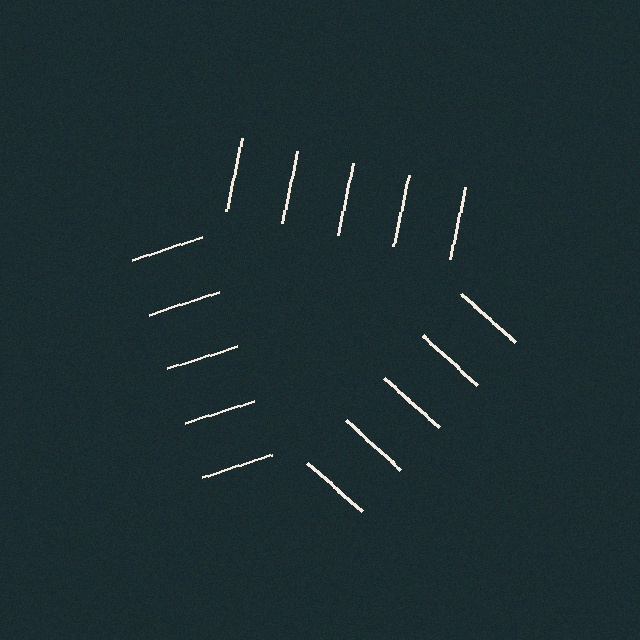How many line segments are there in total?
15 — 5 along each of the 3 edges.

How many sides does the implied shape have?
3 sides — the line-ends trace a triangle.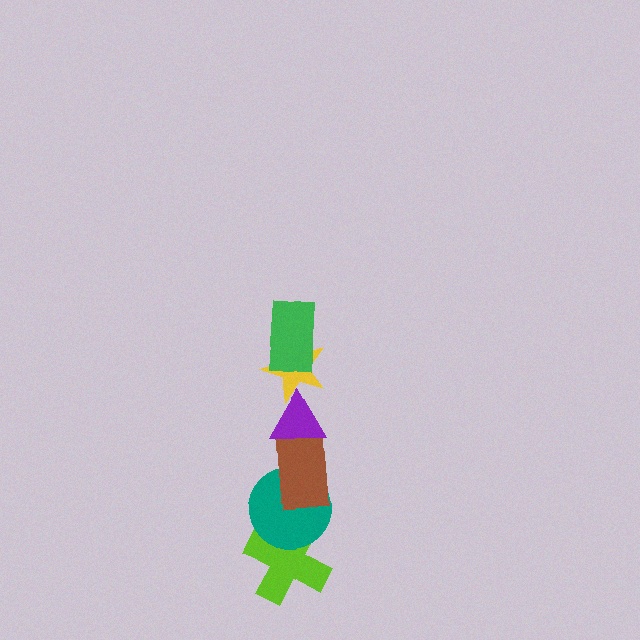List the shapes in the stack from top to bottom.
From top to bottom: the green rectangle, the yellow star, the purple triangle, the brown rectangle, the teal circle, the lime cross.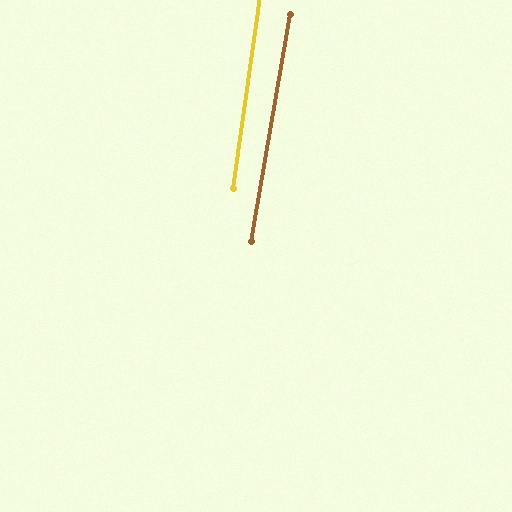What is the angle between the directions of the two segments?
Approximately 2 degrees.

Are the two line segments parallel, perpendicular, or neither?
Parallel — their directions differ by only 1.8°.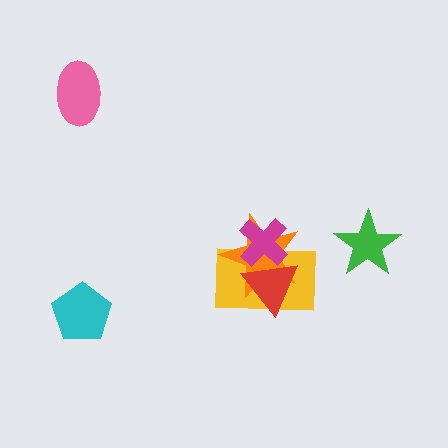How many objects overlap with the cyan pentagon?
0 objects overlap with the cyan pentagon.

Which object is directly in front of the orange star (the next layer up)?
The red triangle is directly in front of the orange star.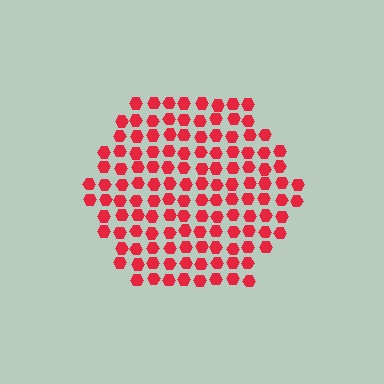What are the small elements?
The small elements are hexagons.